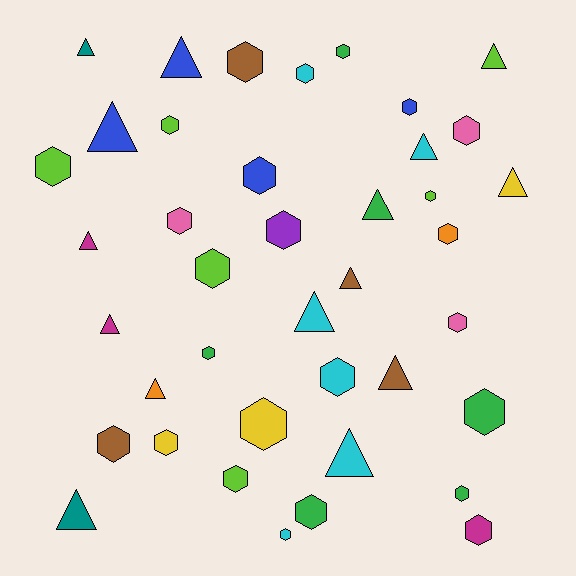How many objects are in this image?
There are 40 objects.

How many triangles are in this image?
There are 15 triangles.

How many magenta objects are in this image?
There are 3 magenta objects.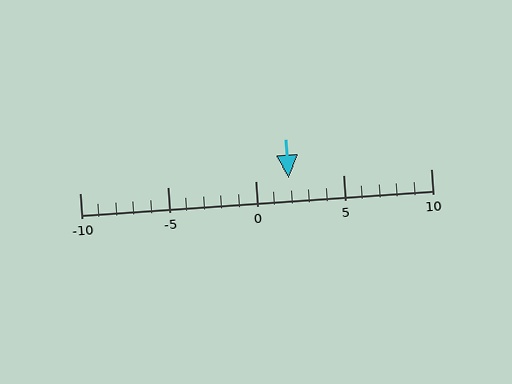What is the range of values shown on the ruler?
The ruler shows values from -10 to 10.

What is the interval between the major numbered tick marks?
The major tick marks are spaced 5 units apart.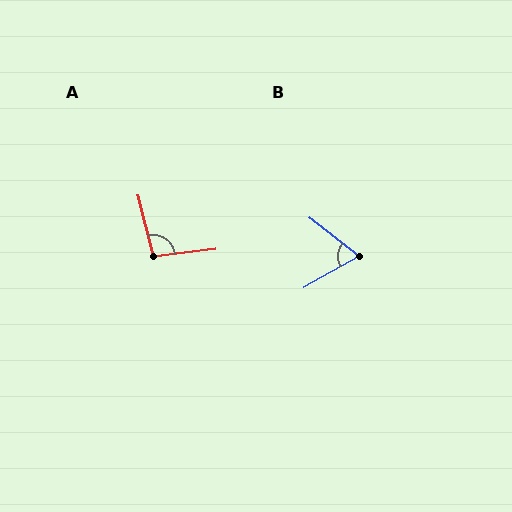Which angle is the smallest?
B, at approximately 67 degrees.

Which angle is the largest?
A, at approximately 97 degrees.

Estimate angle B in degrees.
Approximately 67 degrees.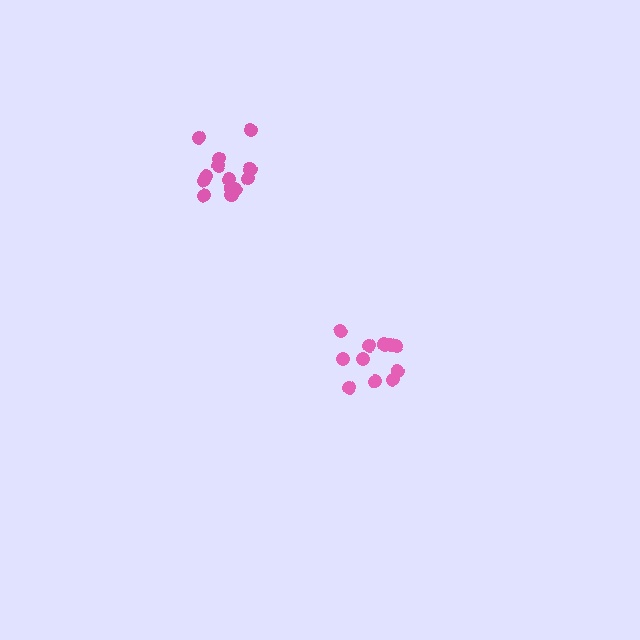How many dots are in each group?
Group 1: 13 dots, Group 2: 11 dots (24 total).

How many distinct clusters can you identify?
There are 2 distinct clusters.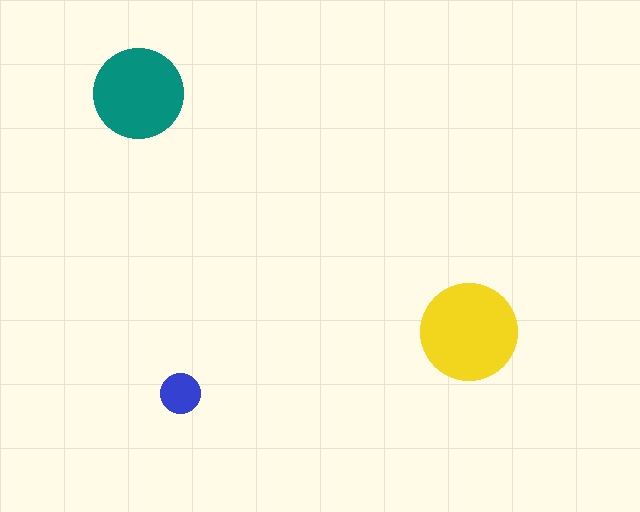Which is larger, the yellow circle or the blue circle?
The yellow one.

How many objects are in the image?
There are 3 objects in the image.